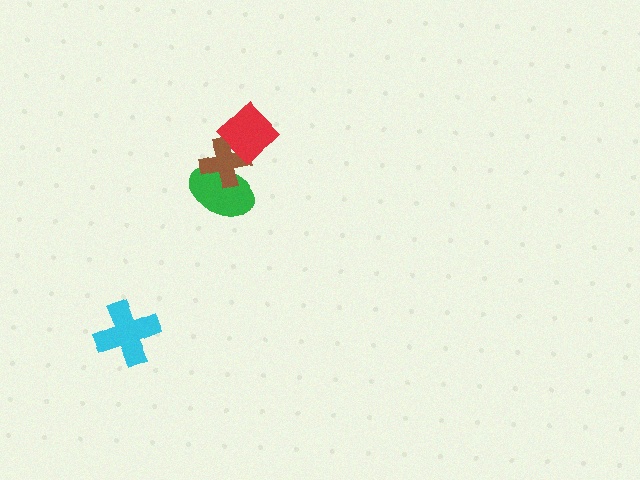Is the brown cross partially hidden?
Yes, it is partially covered by another shape.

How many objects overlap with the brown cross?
2 objects overlap with the brown cross.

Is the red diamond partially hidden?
No, no other shape covers it.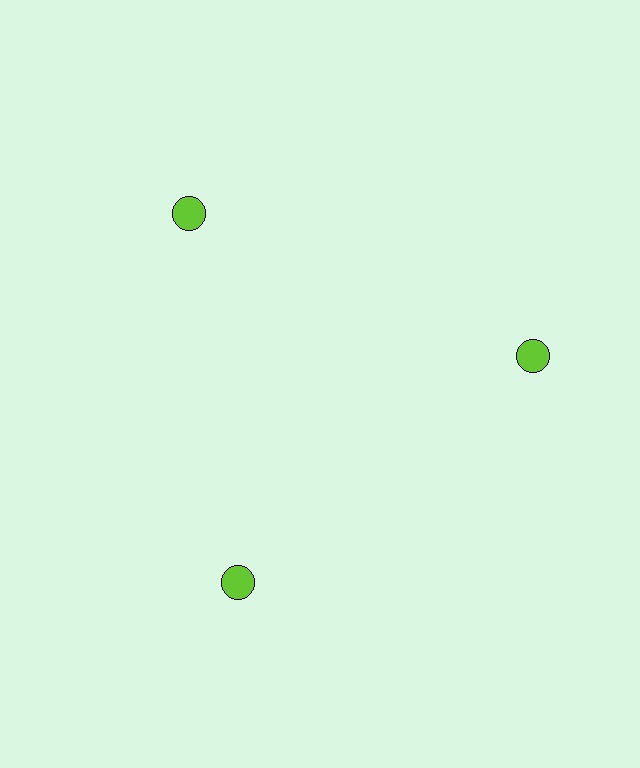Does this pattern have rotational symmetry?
Yes, this pattern has 3-fold rotational symmetry. It looks the same after rotating 120 degrees around the center.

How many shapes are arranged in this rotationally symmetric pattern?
There are 3 shapes, arranged in 3 groups of 1.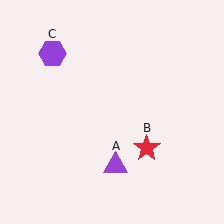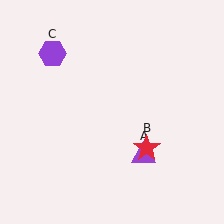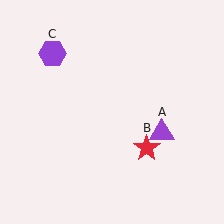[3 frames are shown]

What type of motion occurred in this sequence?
The purple triangle (object A) rotated counterclockwise around the center of the scene.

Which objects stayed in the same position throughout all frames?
Red star (object B) and purple hexagon (object C) remained stationary.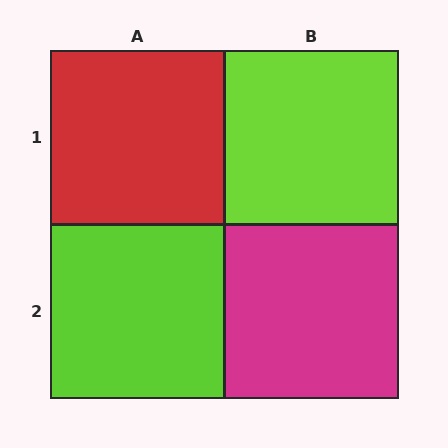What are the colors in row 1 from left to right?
Red, lime.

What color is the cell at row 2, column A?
Lime.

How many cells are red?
1 cell is red.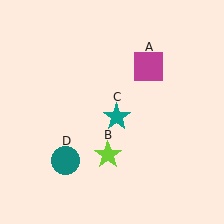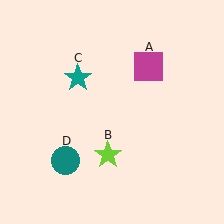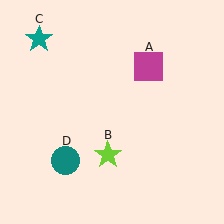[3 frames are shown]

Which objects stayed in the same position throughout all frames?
Magenta square (object A) and lime star (object B) and teal circle (object D) remained stationary.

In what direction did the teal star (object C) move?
The teal star (object C) moved up and to the left.